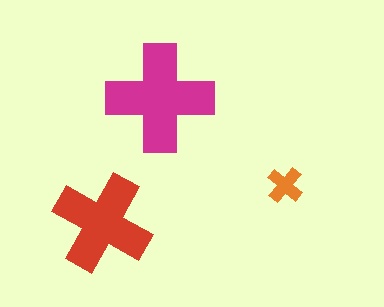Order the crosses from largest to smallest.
the magenta one, the red one, the orange one.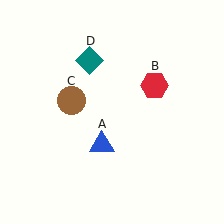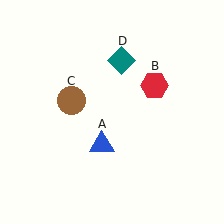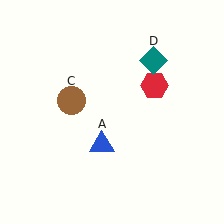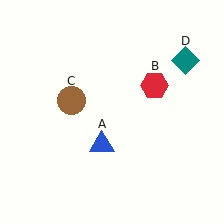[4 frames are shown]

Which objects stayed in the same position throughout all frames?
Blue triangle (object A) and red hexagon (object B) and brown circle (object C) remained stationary.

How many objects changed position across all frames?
1 object changed position: teal diamond (object D).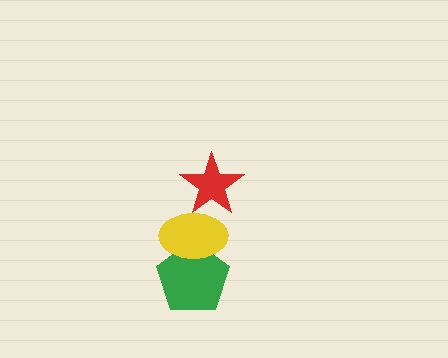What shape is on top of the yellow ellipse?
The red star is on top of the yellow ellipse.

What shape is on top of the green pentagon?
The yellow ellipse is on top of the green pentagon.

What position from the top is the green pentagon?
The green pentagon is 3rd from the top.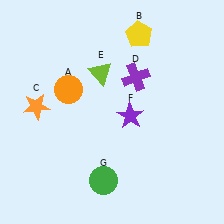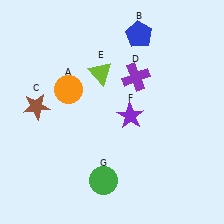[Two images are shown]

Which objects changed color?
B changed from yellow to blue. C changed from orange to brown.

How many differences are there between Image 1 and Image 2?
There are 2 differences between the two images.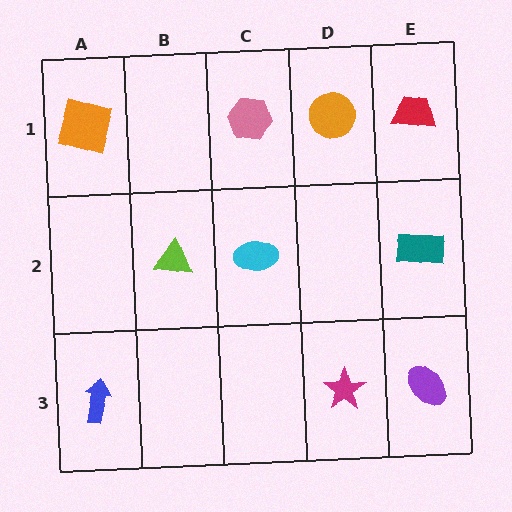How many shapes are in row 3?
3 shapes.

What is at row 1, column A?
An orange square.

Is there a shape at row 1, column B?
No, that cell is empty.